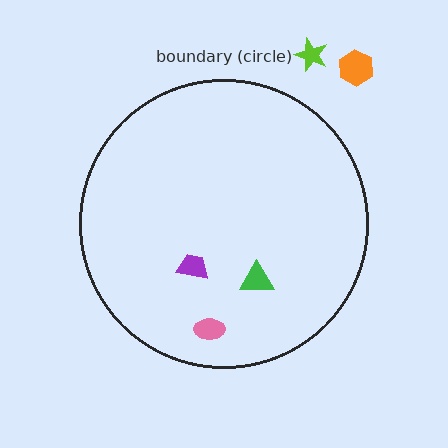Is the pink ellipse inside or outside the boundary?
Inside.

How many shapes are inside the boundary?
3 inside, 2 outside.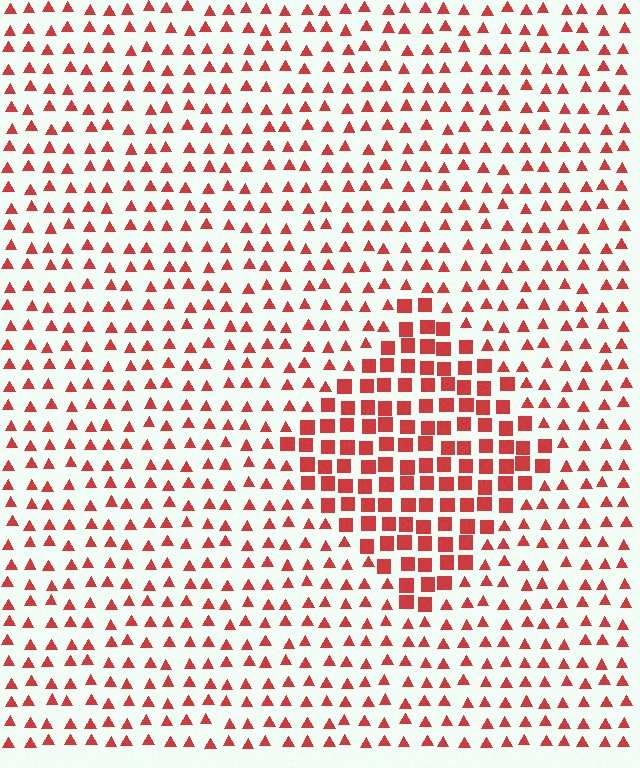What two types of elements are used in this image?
The image uses squares inside the diamond region and triangles outside it.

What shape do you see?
I see a diamond.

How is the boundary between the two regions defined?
The boundary is defined by a change in element shape: squares inside vs. triangles outside. All elements share the same color and spacing.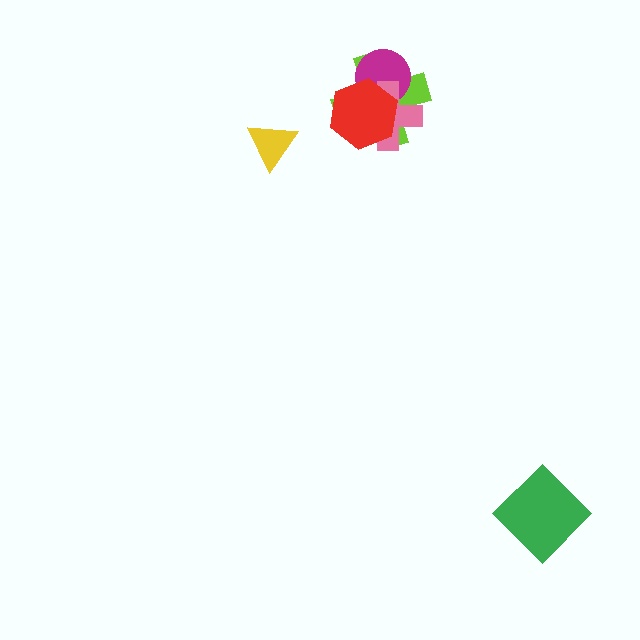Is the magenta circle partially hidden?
Yes, it is partially covered by another shape.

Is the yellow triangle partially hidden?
No, no other shape covers it.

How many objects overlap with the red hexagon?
3 objects overlap with the red hexagon.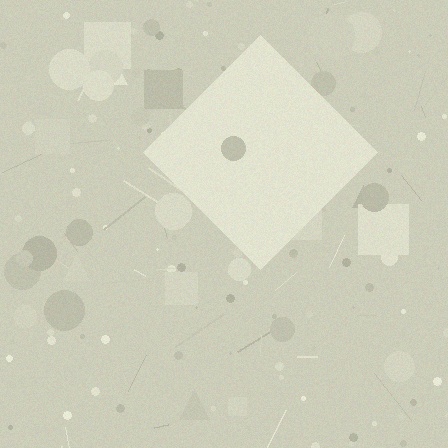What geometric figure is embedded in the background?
A diamond is embedded in the background.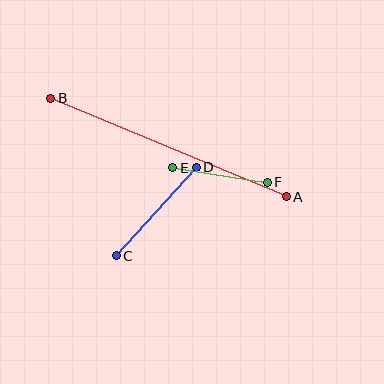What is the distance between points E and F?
The distance is approximately 96 pixels.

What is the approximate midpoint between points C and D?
The midpoint is at approximately (156, 211) pixels.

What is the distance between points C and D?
The distance is approximately 120 pixels.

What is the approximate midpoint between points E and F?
The midpoint is at approximately (220, 175) pixels.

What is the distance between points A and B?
The distance is approximately 255 pixels.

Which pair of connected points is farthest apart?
Points A and B are farthest apart.